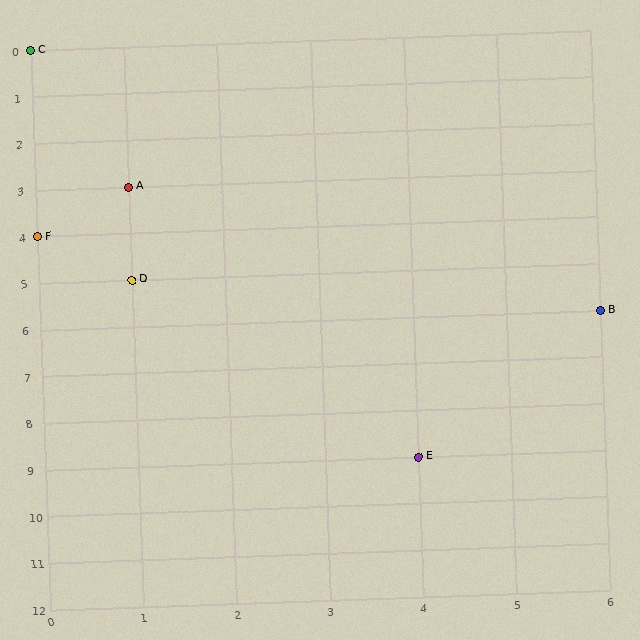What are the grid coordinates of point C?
Point C is at grid coordinates (0, 0).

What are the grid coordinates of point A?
Point A is at grid coordinates (1, 3).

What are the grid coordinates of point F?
Point F is at grid coordinates (0, 4).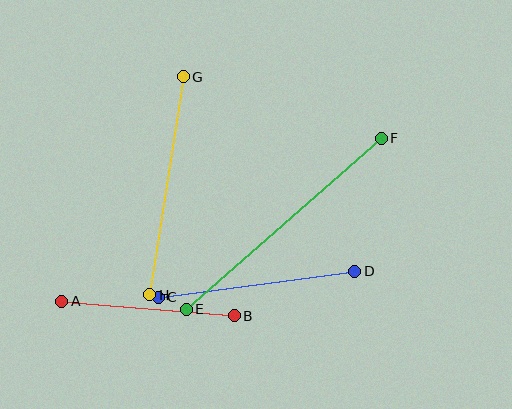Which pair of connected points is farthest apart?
Points E and F are farthest apart.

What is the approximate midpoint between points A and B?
The midpoint is at approximately (148, 308) pixels.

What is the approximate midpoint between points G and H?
The midpoint is at approximately (166, 186) pixels.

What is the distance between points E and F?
The distance is approximately 259 pixels.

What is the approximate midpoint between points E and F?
The midpoint is at approximately (284, 224) pixels.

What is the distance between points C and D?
The distance is approximately 198 pixels.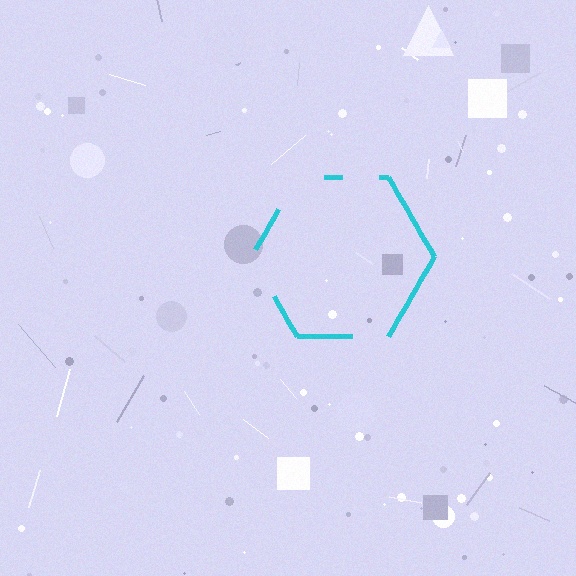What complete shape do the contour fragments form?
The contour fragments form a hexagon.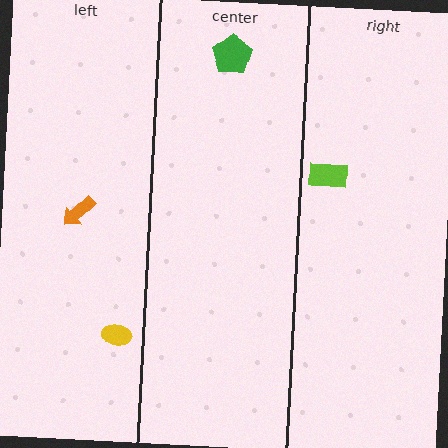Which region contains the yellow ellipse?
The left region.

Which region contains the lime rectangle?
The right region.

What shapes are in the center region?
The green pentagon.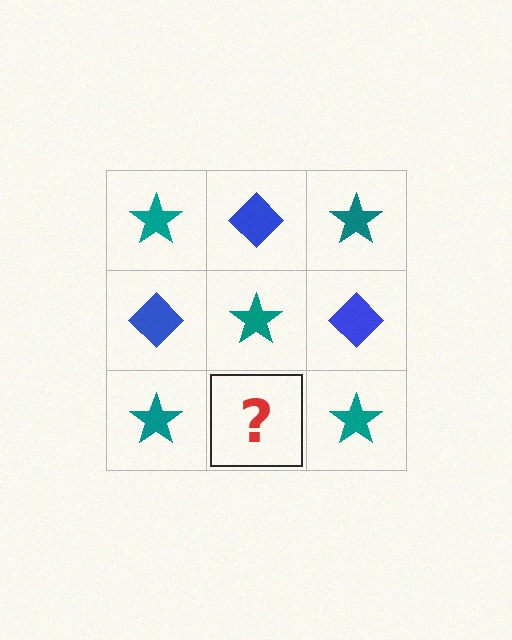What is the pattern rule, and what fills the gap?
The rule is that it alternates teal star and blue diamond in a checkerboard pattern. The gap should be filled with a blue diamond.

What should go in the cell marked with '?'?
The missing cell should contain a blue diamond.